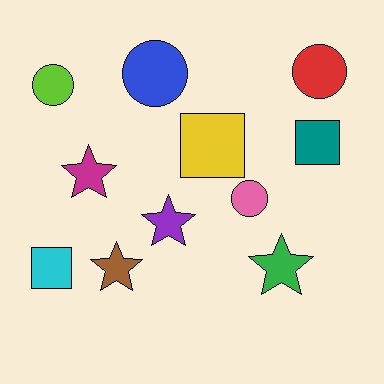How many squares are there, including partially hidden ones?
There are 3 squares.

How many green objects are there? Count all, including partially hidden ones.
There is 1 green object.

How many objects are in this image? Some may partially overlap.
There are 11 objects.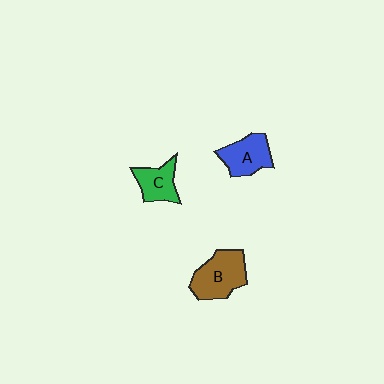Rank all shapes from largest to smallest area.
From largest to smallest: B (brown), A (blue), C (green).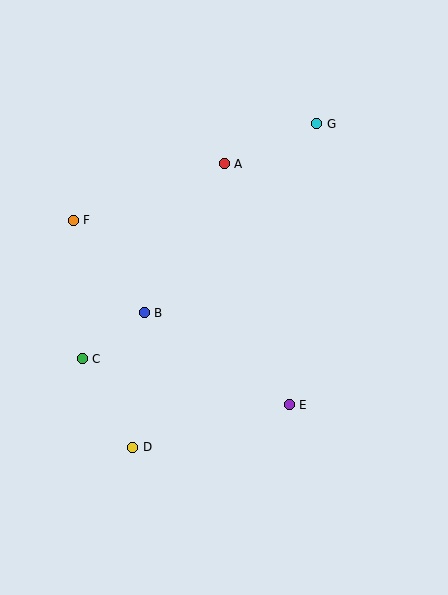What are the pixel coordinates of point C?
Point C is at (82, 359).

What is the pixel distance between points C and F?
The distance between C and F is 139 pixels.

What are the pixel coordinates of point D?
Point D is at (133, 447).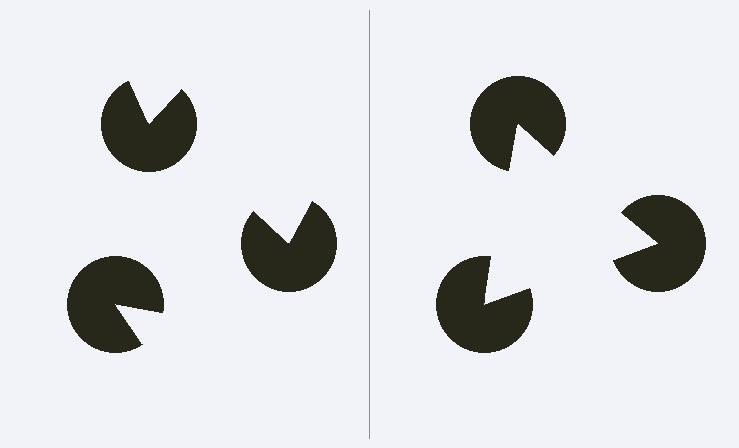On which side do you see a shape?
An illusory triangle appears on the right side. On the left side the wedge cuts are rotated, so no coherent shape forms.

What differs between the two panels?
The pac-man discs are positioned identically on both sides; only the wedge orientations differ. On the right they align to a triangle; on the left they are misaligned.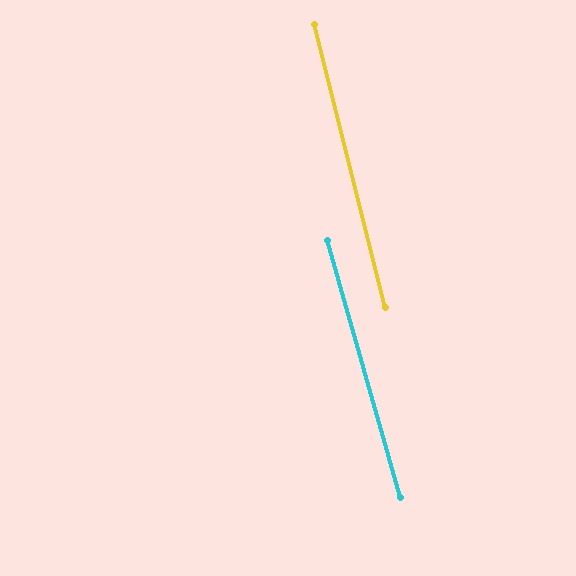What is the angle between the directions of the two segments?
Approximately 2 degrees.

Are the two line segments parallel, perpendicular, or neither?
Parallel — their directions differ by only 1.9°.